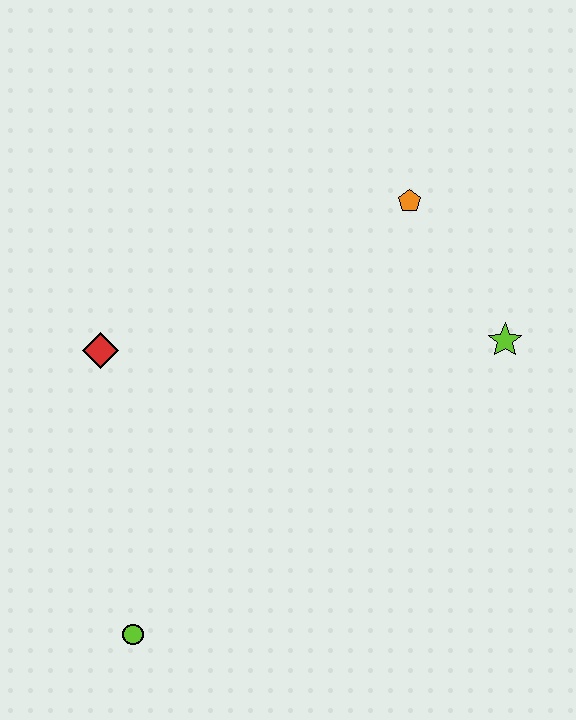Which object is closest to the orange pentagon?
The lime star is closest to the orange pentagon.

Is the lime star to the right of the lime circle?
Yes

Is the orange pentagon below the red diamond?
No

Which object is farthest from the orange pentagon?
The lime circle is farthest from the orange pentagon.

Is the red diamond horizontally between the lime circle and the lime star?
No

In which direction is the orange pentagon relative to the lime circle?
The orange pentagon is above the lime circle.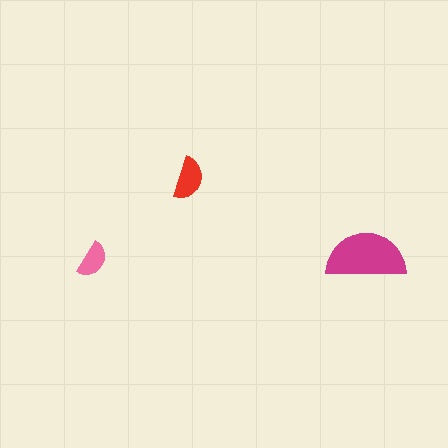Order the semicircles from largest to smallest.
the magenta one, the red one, the pink one.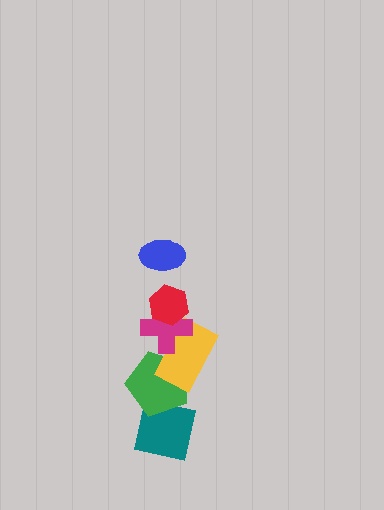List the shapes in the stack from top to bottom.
From top to bottom: the blue ellipse, the red hexagon, the magenta cross, the yellow rectangle, the green pentagon, the teal square.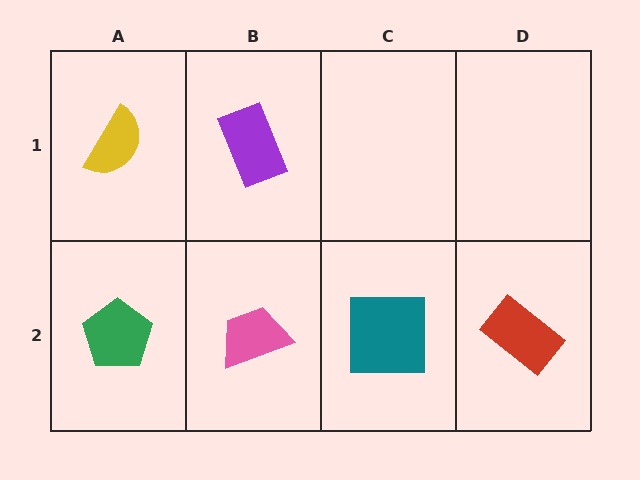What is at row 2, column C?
A teal square.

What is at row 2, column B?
A pink trapezoid.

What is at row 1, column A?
A yellow semicircle.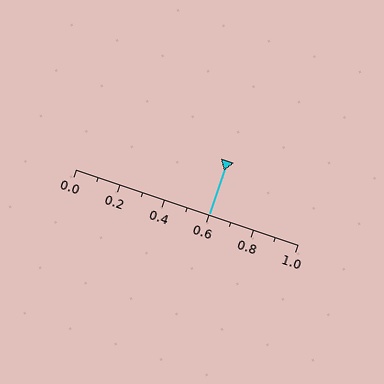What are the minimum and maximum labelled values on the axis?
The axis runs from 0.0 to 1.0.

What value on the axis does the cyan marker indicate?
The marker indicates approximately 0.6.